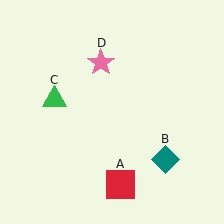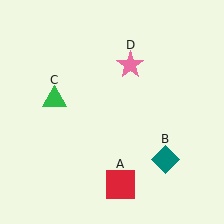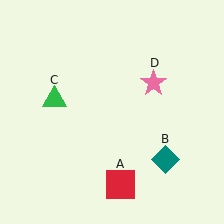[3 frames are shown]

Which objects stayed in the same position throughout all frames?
Red square (object A) and teal diamond (object B) and green triangle (object C) remained stationary.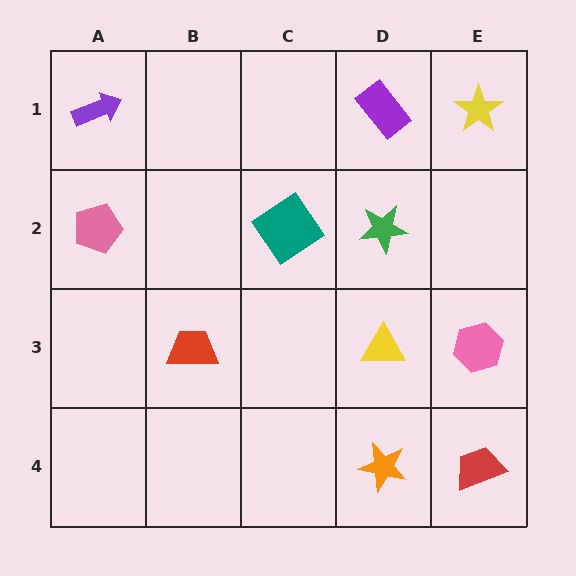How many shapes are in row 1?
3 shapes.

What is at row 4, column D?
An orange star.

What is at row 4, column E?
A red trapezoid.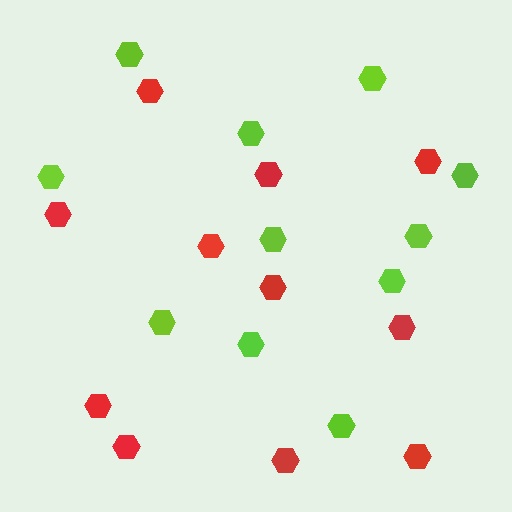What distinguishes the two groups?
There are 2 groups: one group of red hexagons (11) and one group of lime hexagons (11).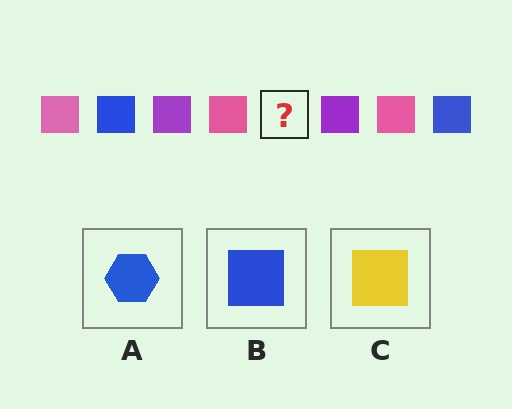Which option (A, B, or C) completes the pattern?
B.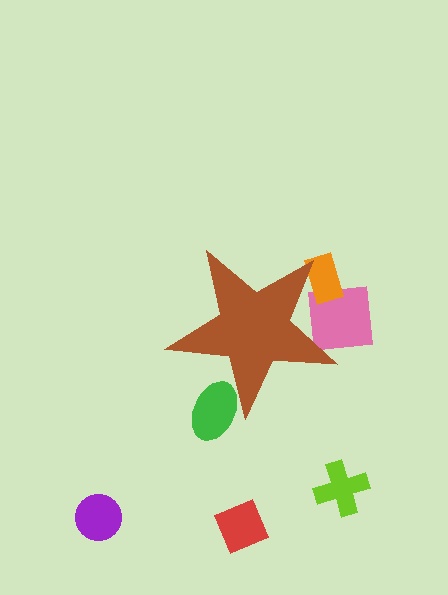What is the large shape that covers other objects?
A brown star.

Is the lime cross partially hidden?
No, the lime cross is fully visible.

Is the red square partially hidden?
No, the red square is fully visible.